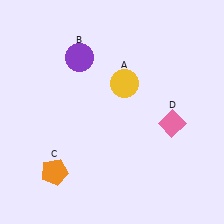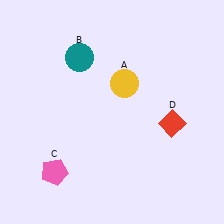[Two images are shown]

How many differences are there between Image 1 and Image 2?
There are 3 differences between the two images.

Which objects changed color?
B changed from purple to teal. C changed from orange to pink. D changed from pink to red.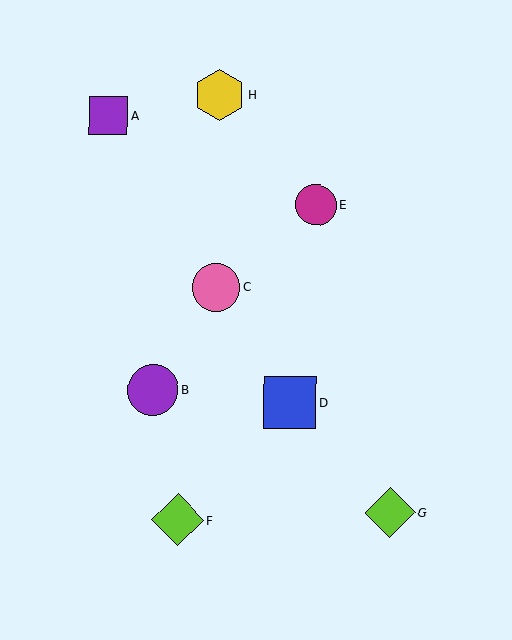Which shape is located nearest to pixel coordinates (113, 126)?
The purple square (labeled A) at (108, 116) is nearest to that location.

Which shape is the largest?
The blue square (labeled D) is the largest.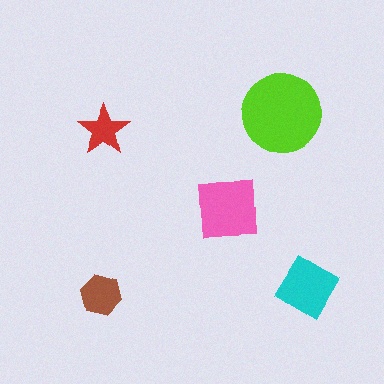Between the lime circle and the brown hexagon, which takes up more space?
The lime circle.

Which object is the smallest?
The red star.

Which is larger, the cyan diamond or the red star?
The cyan diamond.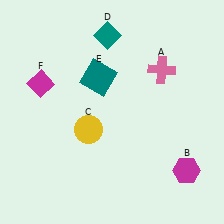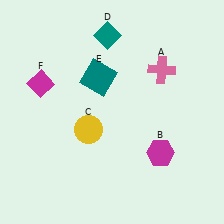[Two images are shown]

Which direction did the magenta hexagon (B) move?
The magenta hexagon (B) moved left.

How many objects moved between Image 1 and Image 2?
1 object moved between the two images.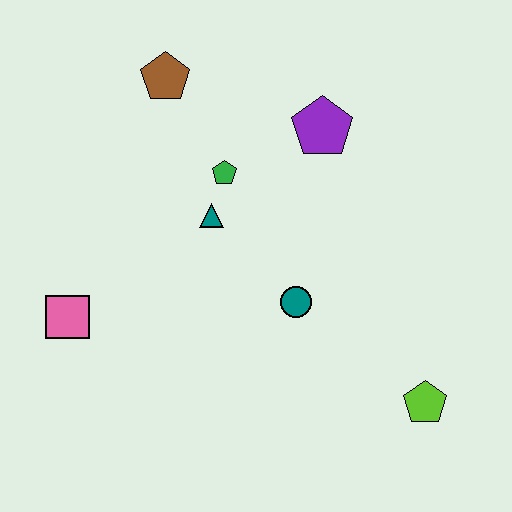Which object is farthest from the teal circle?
The brown pentagon is farthest from the teal circle.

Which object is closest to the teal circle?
The teal triangle is closest to the teal circle.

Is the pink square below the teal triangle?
Yes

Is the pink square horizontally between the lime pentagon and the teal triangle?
No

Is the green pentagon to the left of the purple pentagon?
Yes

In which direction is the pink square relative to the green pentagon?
The pink square is to the left of the green pentagon.